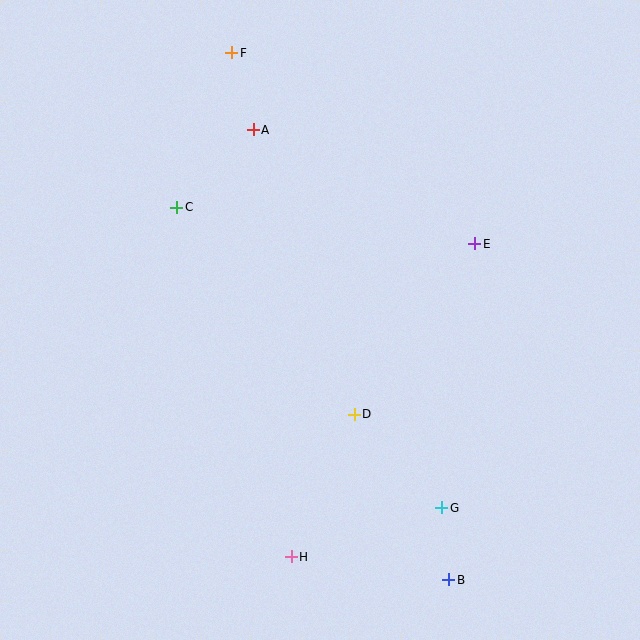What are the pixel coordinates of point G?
Point G is at (442, 508).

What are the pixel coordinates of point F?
Point F is at (232, 53).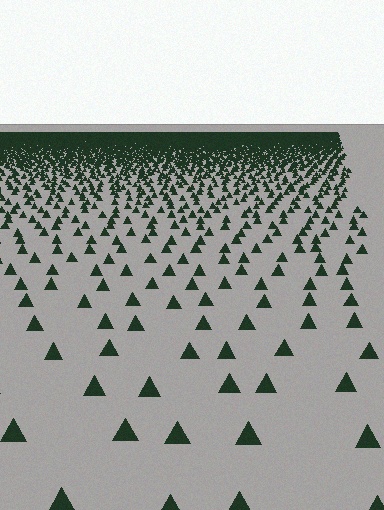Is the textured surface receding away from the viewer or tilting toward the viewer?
The surface is receding away from the viewer. Texture elements get smaller and denser toward the top.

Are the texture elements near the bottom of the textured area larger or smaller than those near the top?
Larger. Near the bottom, elements are closer to the viewer and appear at a bigger on-screen size.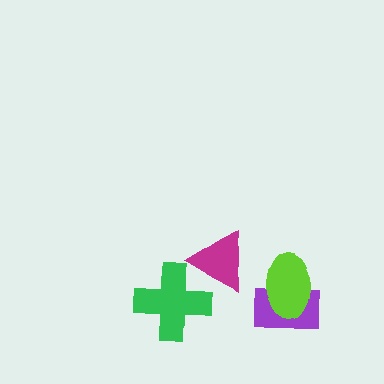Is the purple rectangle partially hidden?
Yes, it is partially covered by another shape.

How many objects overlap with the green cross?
1 object overlaps with the green cross.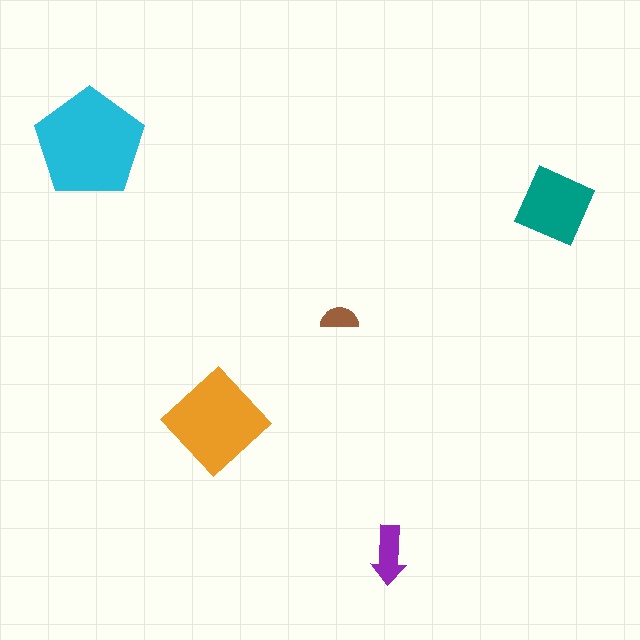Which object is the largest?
The cyan pentagon.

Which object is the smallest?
The brown semicircle.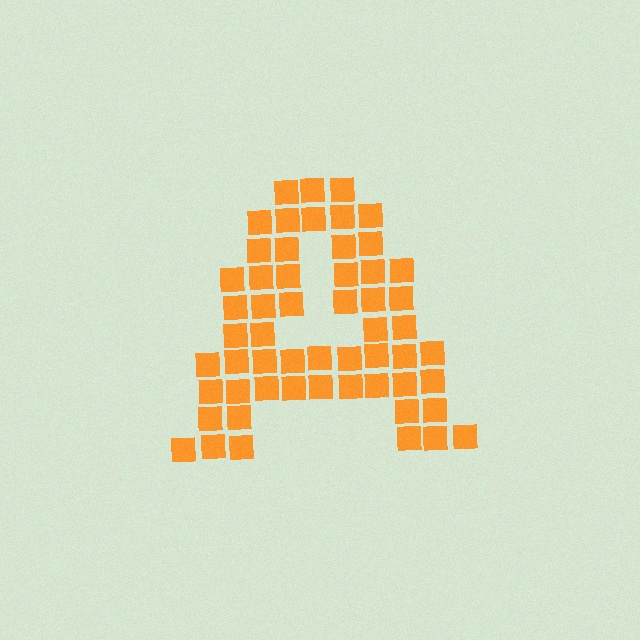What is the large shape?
The large shape is the letter A.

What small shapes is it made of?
It is made of small squares.